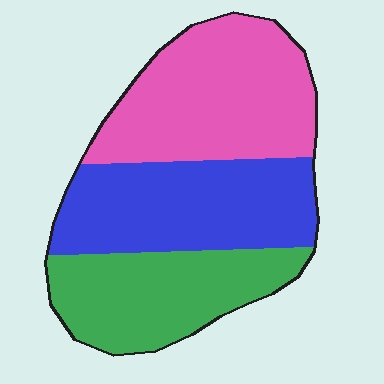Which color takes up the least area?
Green, at roughly 30%.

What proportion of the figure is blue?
Blue covers about 35% of the figure.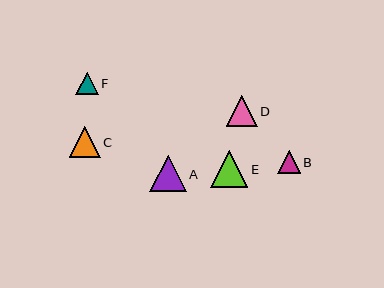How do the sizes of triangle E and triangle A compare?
Triangle E and triangle A are approximately the same size.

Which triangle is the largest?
Triangle E is the largest with a size of approximately 37 pixels.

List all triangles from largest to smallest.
From largest to smallest: E, A, C, D, F, B.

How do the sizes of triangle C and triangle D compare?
Triangle C and triangle D are approximately the same size.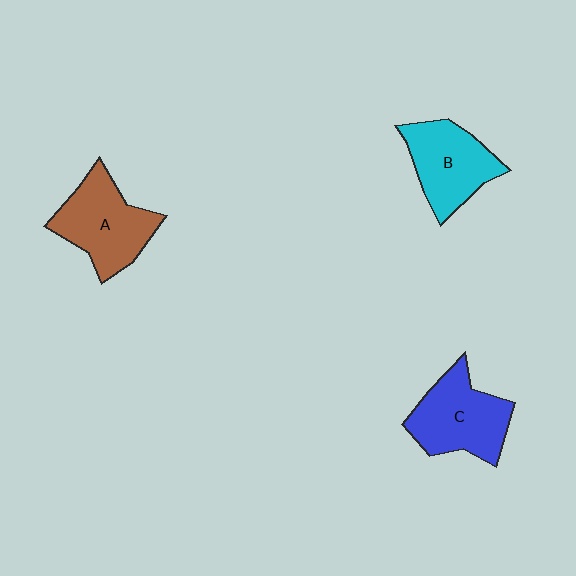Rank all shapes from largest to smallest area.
From largest to smallest: A (brown), C (blue), B (cyan).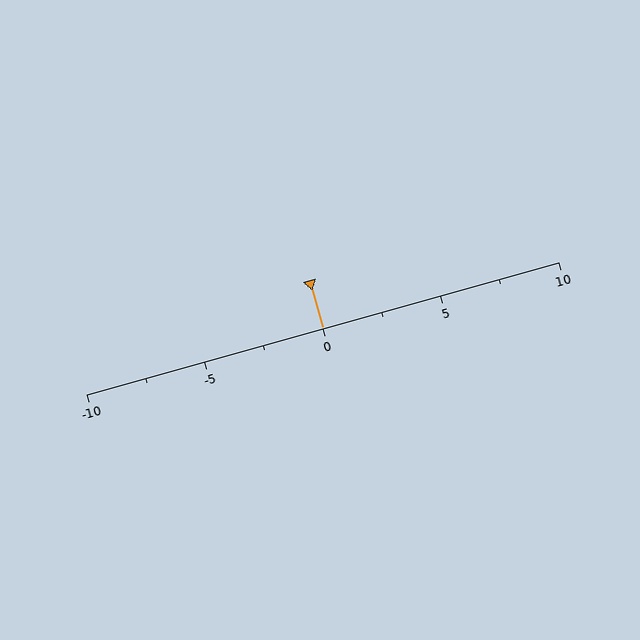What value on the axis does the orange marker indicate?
The marker indicates approximately 0.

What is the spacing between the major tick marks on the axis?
The major ticks are spaced 5 apart.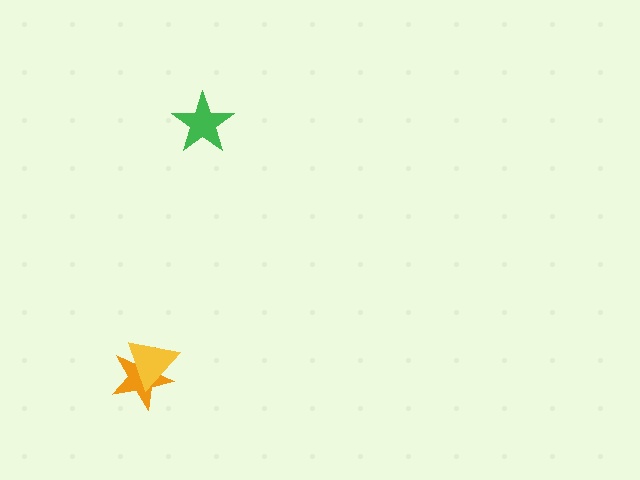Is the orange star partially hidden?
Yes, it is partially covered by another shape.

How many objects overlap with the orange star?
1 object overlaps with the orange star.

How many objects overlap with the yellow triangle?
1 object overlaps with the yellow triangle.